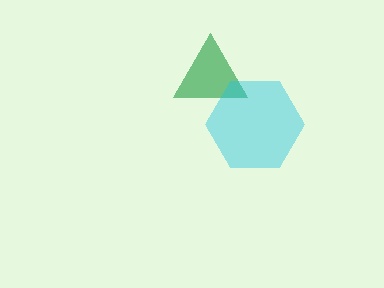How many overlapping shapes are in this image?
There are 2 overlapping shapes in the image.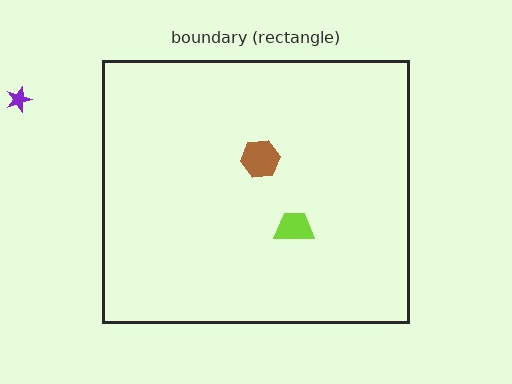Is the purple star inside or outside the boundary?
Outside.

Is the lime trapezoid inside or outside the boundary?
Inside.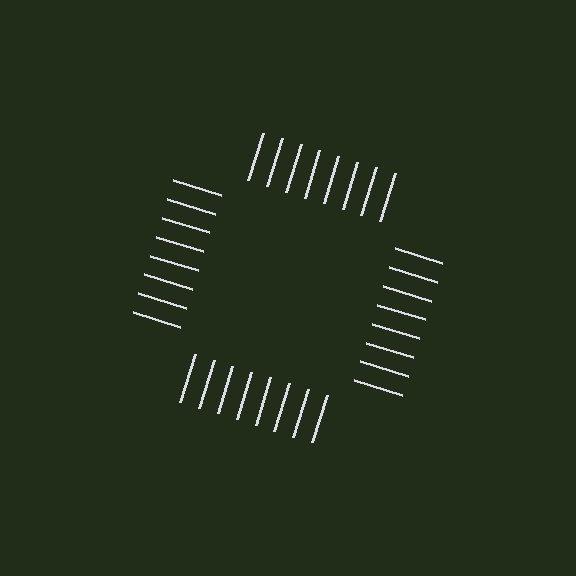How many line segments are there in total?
32 — 8 along each of the 4 edges.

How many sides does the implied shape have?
4 sides — the line-ends trace a square.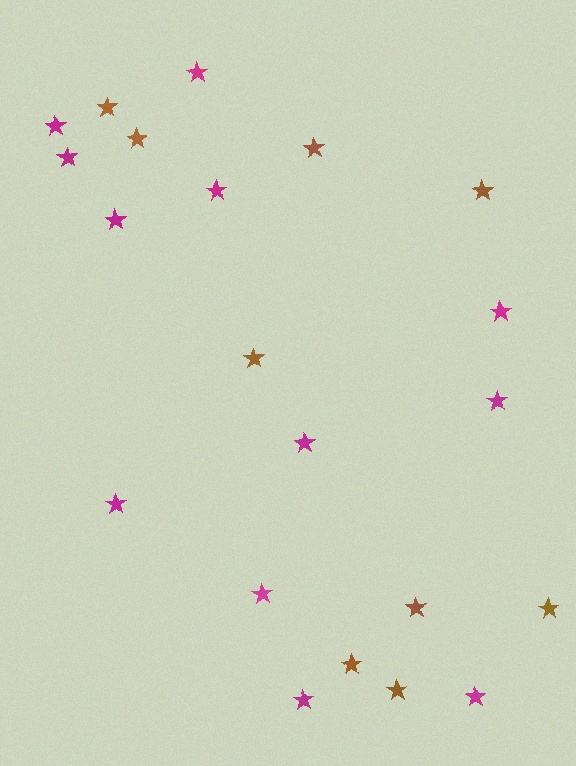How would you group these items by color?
There are 2 groups: one group of brown stars (9) and one group of magenta stars (12).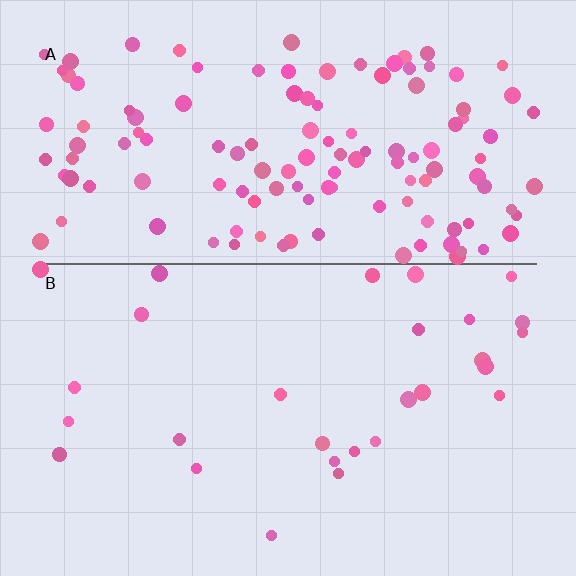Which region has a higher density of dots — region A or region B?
A (the top).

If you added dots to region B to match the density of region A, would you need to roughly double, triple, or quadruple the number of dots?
Approximately quadruple.